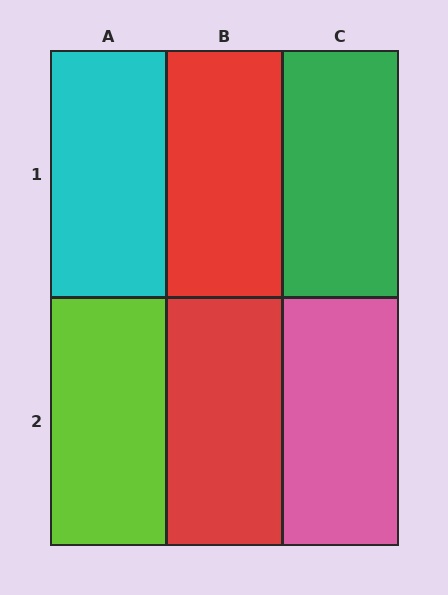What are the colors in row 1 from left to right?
Cyan, red, green.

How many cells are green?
1 cell is green.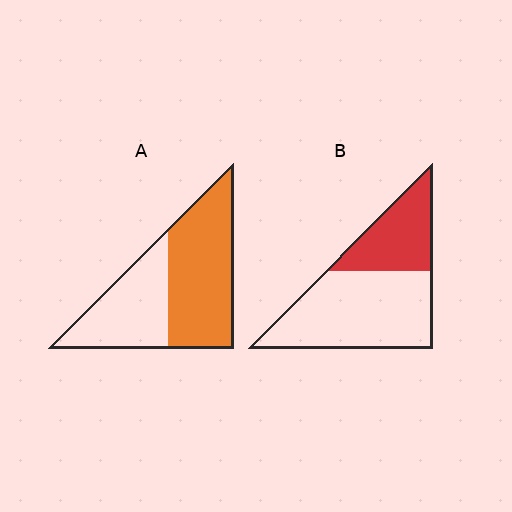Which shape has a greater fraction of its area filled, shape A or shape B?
Shape A.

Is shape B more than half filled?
No.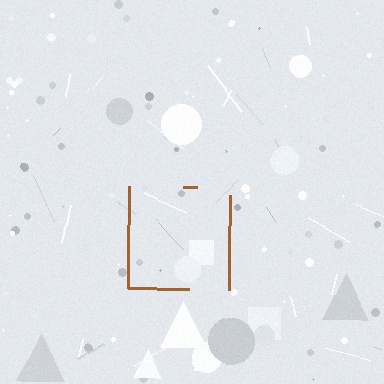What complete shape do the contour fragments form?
The contour fragments form a square.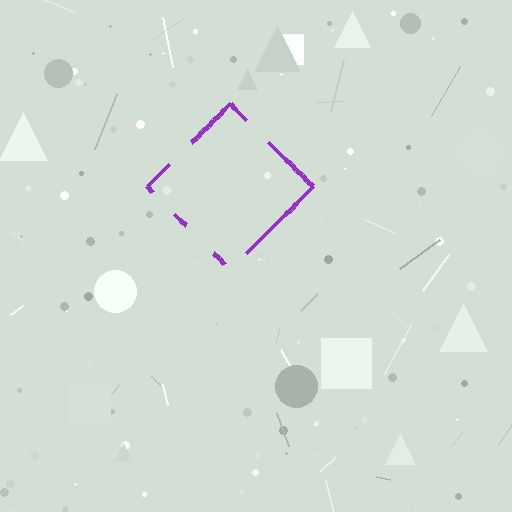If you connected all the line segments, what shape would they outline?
They would outline a diamond.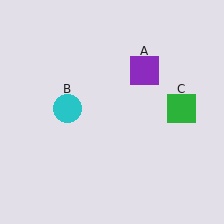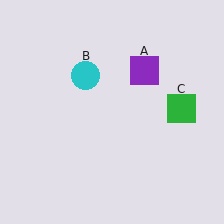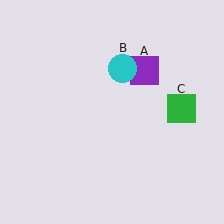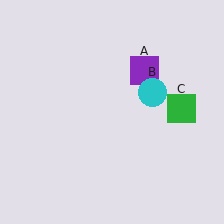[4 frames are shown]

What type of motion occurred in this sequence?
The cyan circle (object B) rotated clockwise around the center of the scene.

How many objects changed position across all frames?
1 object changed position: cyan circle (object B).